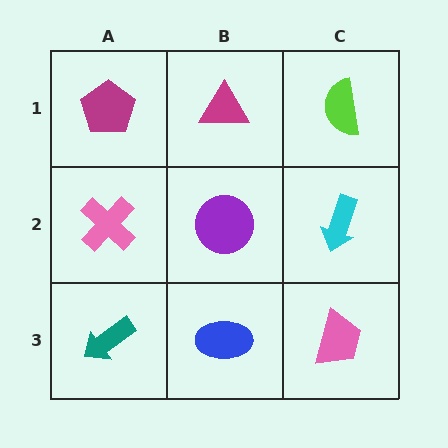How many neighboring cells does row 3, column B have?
3.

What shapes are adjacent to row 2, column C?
A lime semicircle (row 1, column C), a pink trapezoid (row 3, column C), a purple circle (row 2, column B).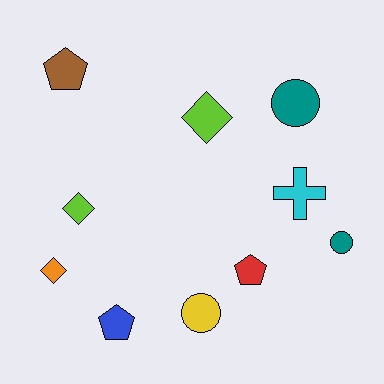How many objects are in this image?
There are 10 objects.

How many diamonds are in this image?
There are 3 diamonds.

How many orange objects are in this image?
There is 1 orange object.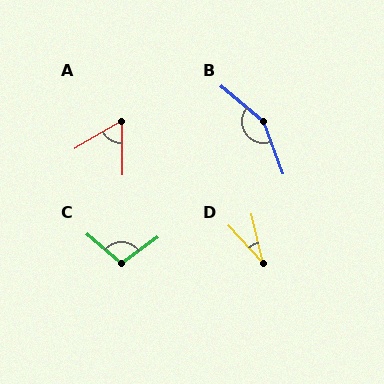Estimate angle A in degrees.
Approximately 59 degrees.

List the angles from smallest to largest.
D (30°), A (59°), C (104°), B (151°).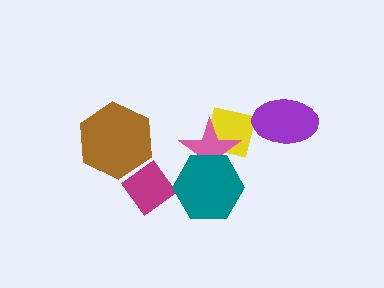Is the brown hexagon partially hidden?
No, no other shape covers it.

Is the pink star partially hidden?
Yes, it is partially covered by another shape.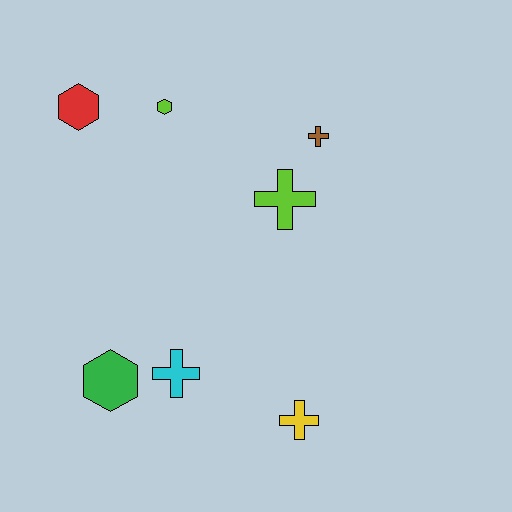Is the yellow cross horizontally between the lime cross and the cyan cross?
No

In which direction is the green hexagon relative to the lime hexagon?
The green hexagon is below the lime hexagon.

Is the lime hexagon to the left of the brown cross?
Yes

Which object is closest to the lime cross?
The brown cross is closest to the lime cross.